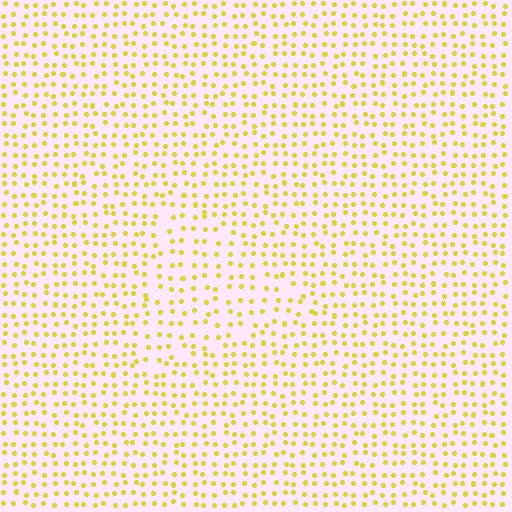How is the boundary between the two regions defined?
The boundary is defined by a change in element density (approximately 1.4x ratio). All elements are the same color, size, and shape.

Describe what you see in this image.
The image contains small yellow elements arranged at two different densities. A triangle-shaped region is visible where the elements are less densely packed than the surrounding area.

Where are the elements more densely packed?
The elements are more densely packed outside the triangle boundary.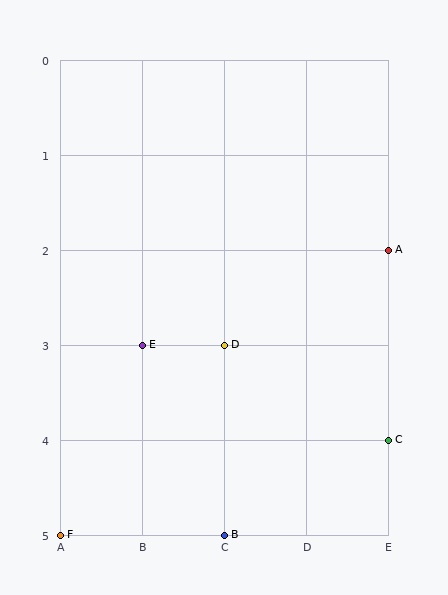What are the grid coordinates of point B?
Point B is at grid coordinates (C, 5).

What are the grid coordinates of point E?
Point E is at grid coordinates (B, 3).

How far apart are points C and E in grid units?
Points C and E are 3 columns and 1 row apart (about 3.2 grid units diagonally).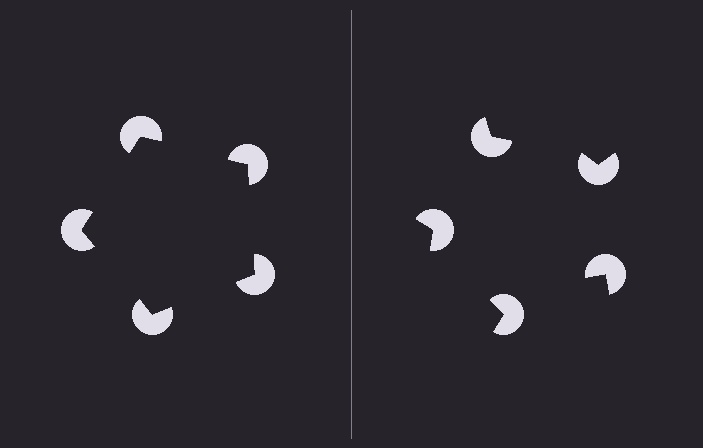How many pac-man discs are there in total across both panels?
10 — 5 on each side.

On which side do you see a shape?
An illusory pentagon appears on the left side. On the right side the wedge cuts are rotated, so no coherent shape forms.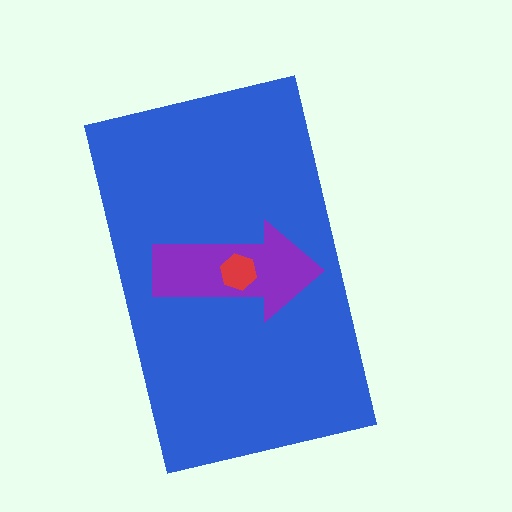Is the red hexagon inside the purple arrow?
Yes.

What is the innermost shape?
The red hexagon.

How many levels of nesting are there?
3.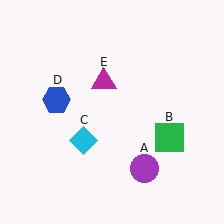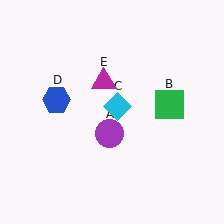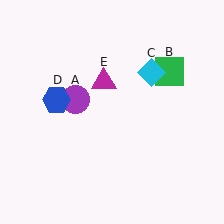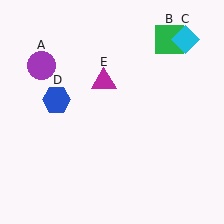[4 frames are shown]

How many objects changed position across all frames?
3 objects changed position: purple circle (object A), green square (object B), cyan diamond (object C).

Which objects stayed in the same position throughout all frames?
Blue hexagon (object D) and magenta triangle (object E) remained stationary.